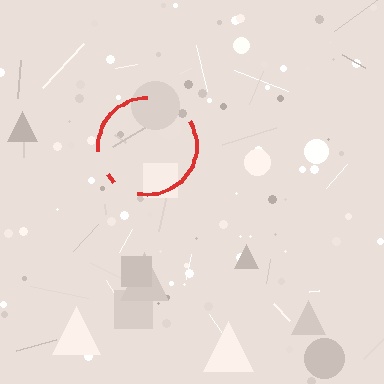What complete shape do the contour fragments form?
The contour fragments form a circle.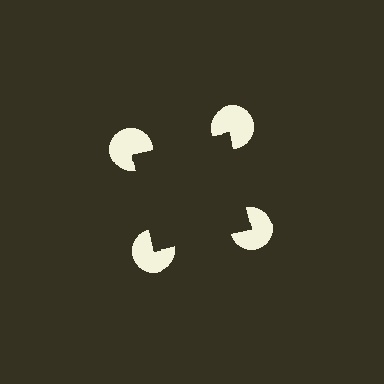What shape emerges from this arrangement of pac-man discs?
An illusory square — its edges are inferred from the aligned wedge cuts in the pac-man discs, not physically drawn.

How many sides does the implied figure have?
4 sides.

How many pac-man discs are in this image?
There are 4 — one at each vertex of the illusory square.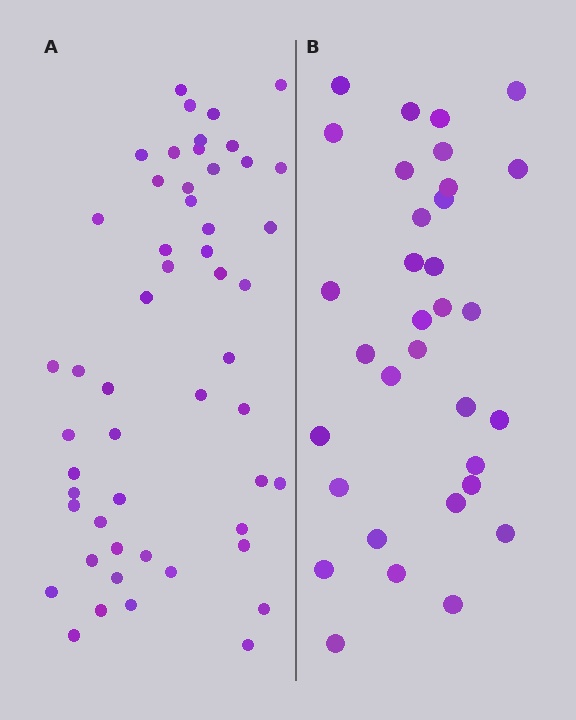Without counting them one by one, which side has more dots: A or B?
Region A (the left region) has more dots.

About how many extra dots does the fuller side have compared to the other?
Region A has approximately 20 more dots than region B.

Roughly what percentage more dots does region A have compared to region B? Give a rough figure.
About 60% more.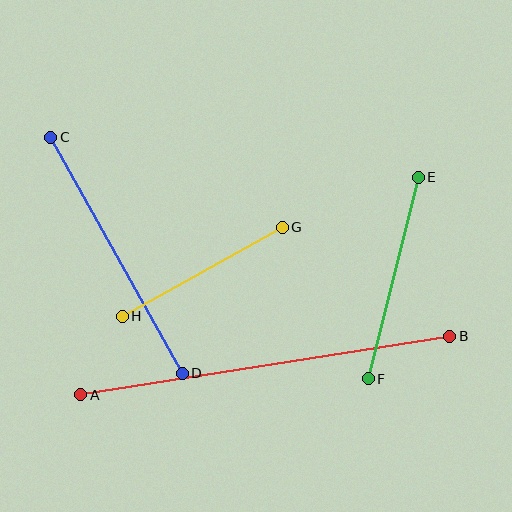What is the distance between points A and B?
The distance is approximately 374 pixels.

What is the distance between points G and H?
The distance is approximately 183 pixels.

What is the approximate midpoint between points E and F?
The midpoint is at approximately (393, 278) pixels.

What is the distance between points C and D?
The distance is approximately 270 pixels.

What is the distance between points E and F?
The distance is approximately 207 pixels.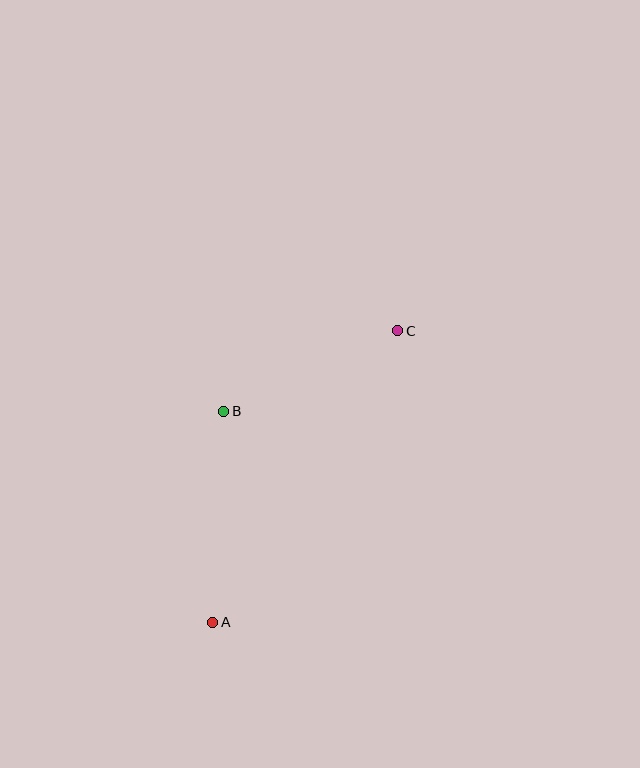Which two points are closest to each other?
Points B and C are closest to each other.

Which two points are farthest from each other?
Points A and C are farthest from each other.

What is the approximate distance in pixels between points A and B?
The distance between A and B is approximately 211 pixels.